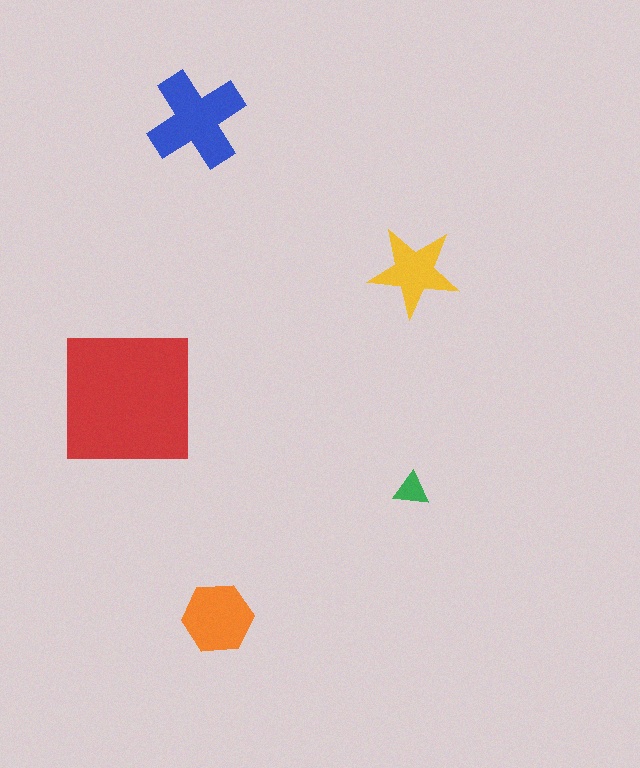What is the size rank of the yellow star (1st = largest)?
4th.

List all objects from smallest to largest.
The green triangle, the yellow star, the orange hexagon, the blue cross, the red square.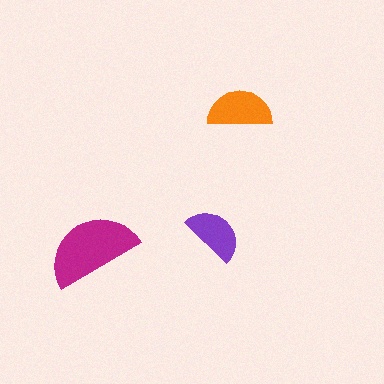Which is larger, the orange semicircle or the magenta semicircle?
The magenta one.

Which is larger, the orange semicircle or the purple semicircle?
The orange one.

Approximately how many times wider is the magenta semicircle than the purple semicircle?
About 1.5 times wider.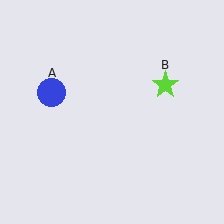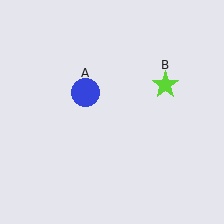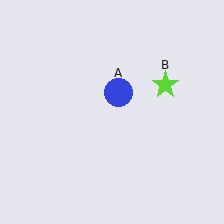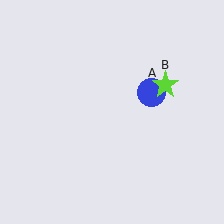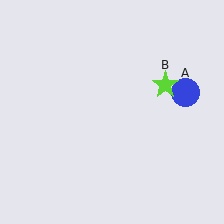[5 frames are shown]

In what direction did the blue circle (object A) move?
The blue circle (object A) moved right.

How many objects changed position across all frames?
1 object changed position: blue circle (object A).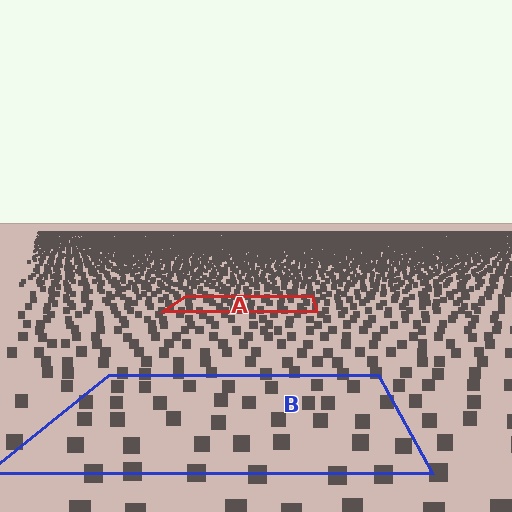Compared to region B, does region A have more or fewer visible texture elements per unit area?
Region A has more texture elements per unit area — they are packed more densely because it is farther away.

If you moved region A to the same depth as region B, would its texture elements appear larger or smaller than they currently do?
They would appear larger. At a closer depth, the same texture elements are projected at a bigger on-screen size.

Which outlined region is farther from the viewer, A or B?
Region A is farther from the viewer — the texture elements inside it appear smaller and more densely packed.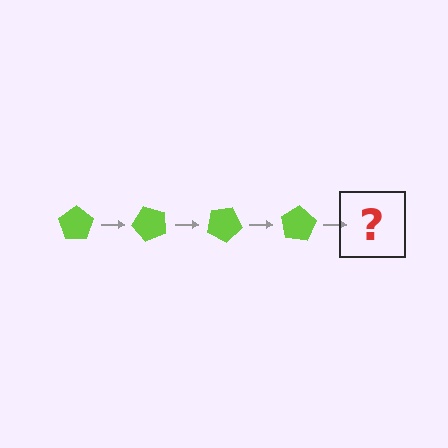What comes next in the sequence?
The next element should be a lime pentagon rotated 200 degrees.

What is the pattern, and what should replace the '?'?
The pattern is that the pentagon rotates 50 degrees each step. The '?' should be a lime pentagon rotated 200 degrees.